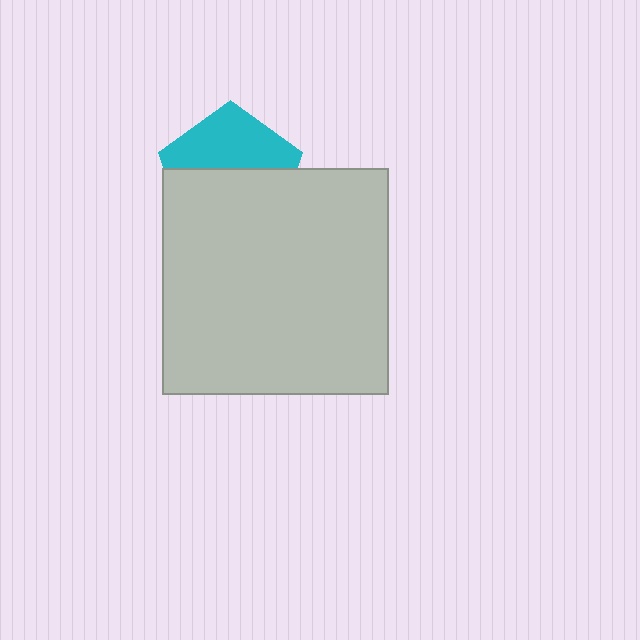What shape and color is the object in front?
The object in front is a light gray square.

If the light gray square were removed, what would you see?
You would see the complete cyan pentagon.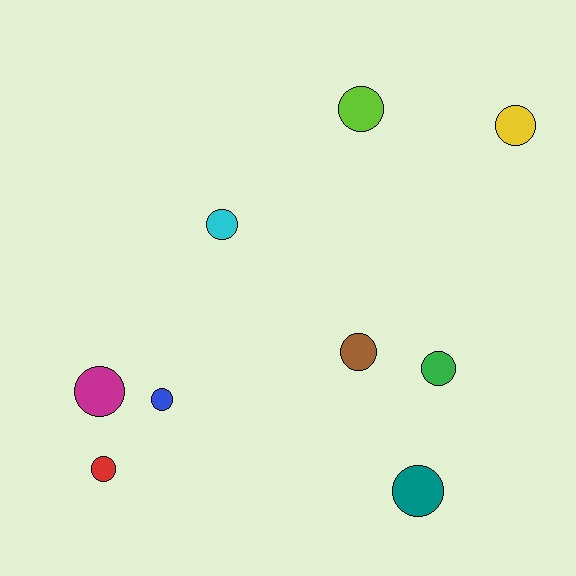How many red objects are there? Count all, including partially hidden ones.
There is 1 red object.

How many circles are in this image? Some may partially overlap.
There are 9 circles.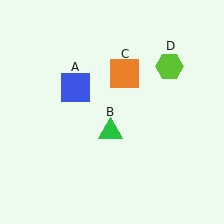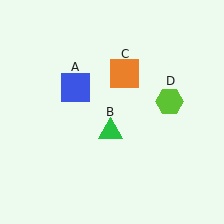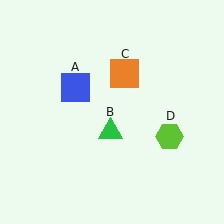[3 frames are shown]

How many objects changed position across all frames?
1 object changed position: lime hexagon (object D).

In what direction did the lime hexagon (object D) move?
The lime hexagon (object D) moved down.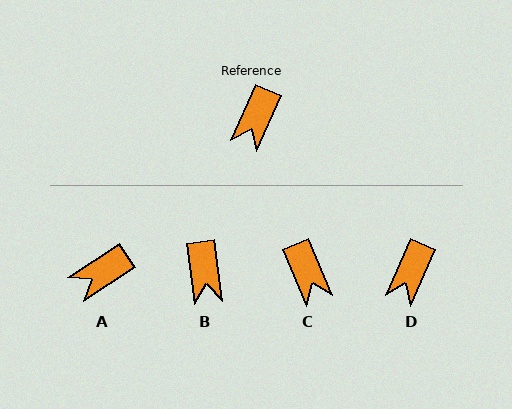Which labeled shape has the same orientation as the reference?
D.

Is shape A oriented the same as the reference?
No, it is off by about 33 degrees.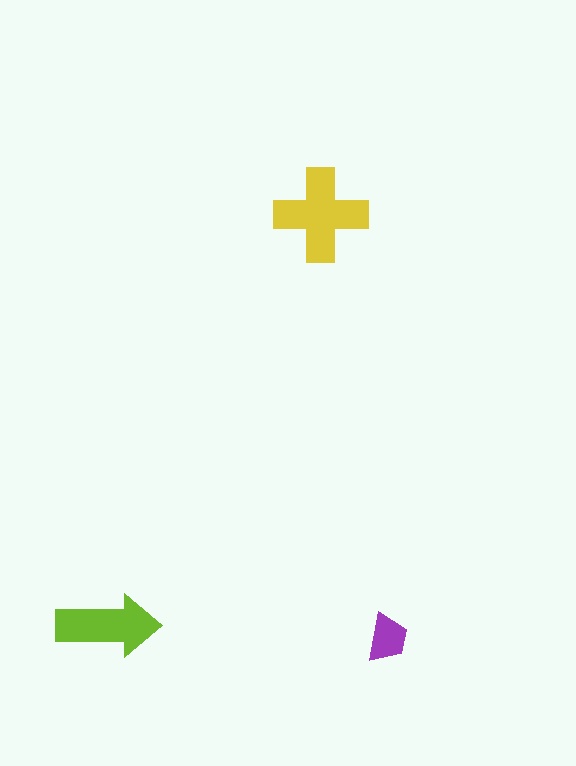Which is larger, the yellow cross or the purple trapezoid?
The yellow cross.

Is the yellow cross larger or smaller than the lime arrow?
Larger.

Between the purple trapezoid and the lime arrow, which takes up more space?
The lime arrow.